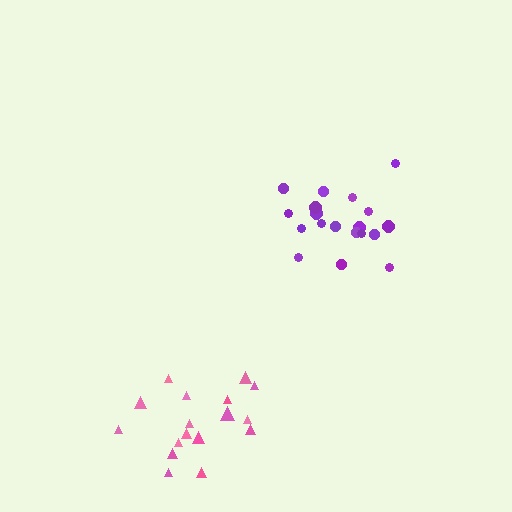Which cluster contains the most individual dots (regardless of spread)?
Purple (19).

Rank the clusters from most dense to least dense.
purple, pink.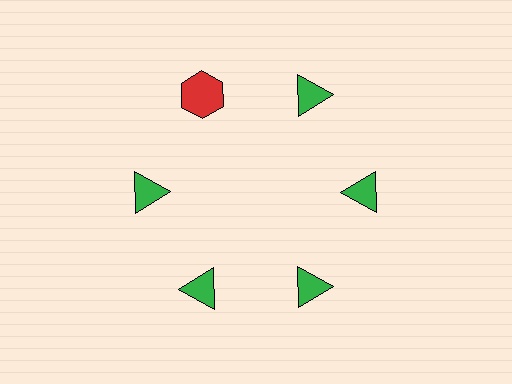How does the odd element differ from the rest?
It differs in both color (red instead of green) and shape (hexagon instead of triangle).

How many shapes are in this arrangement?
There are 6 shapes arranged in a ring pattern.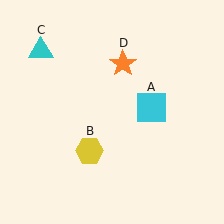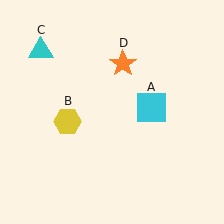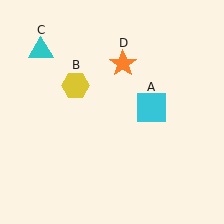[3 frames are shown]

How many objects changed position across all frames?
1 object changed position: yellow hexagon (object B).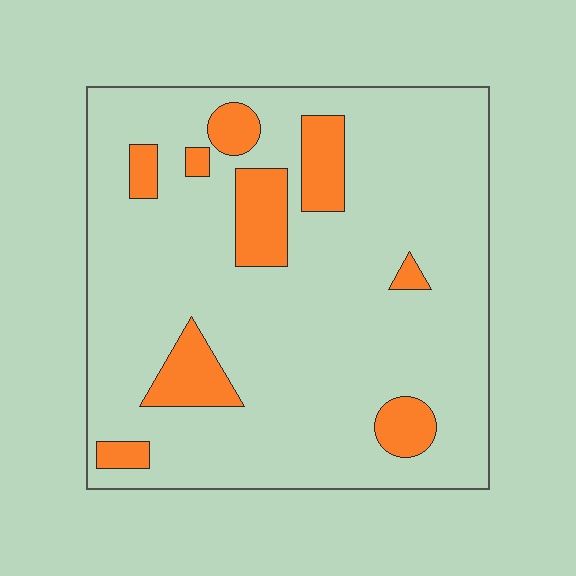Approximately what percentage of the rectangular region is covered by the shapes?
Approximately 15%.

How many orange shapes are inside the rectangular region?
9.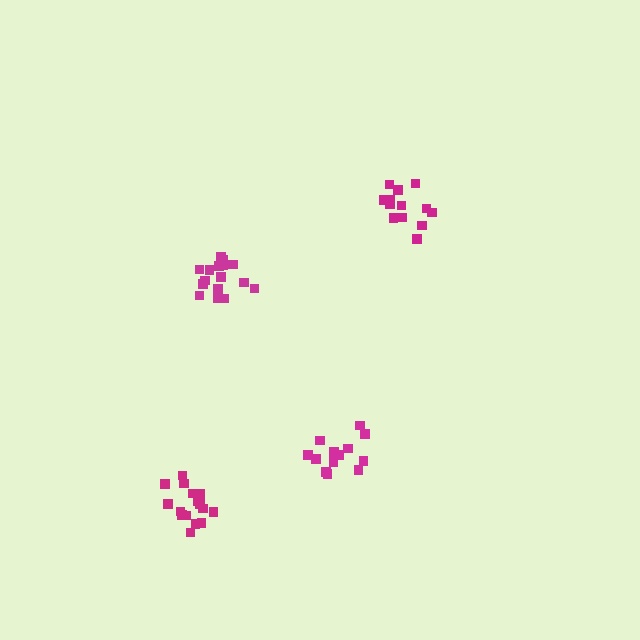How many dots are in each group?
Group 1: 13 dots, Group 2: 16 dots, Group 3: 14 dots, Group 4: 16 dots (59 total).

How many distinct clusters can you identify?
There are 4 distinct clusters.